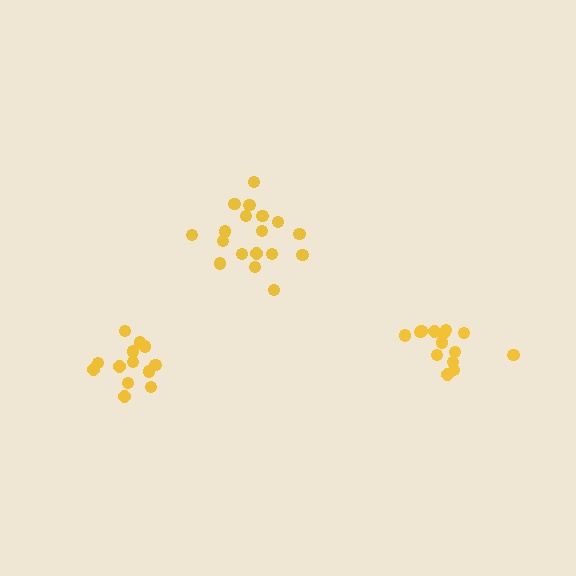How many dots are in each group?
Group 1: 18 dots, Group 2: 14 dots, Group 3: 13 dots (45 total).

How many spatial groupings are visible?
There are 3 spatial groupings.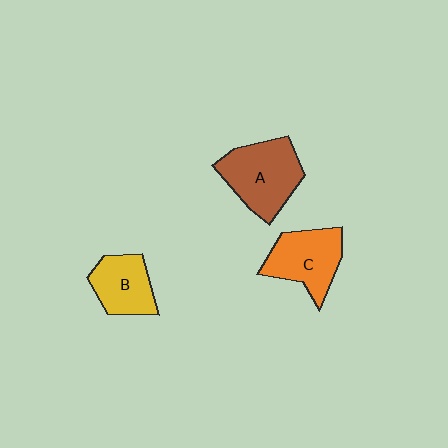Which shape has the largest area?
Shape A (brown).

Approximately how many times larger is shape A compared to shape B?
Approximately 1.4 times.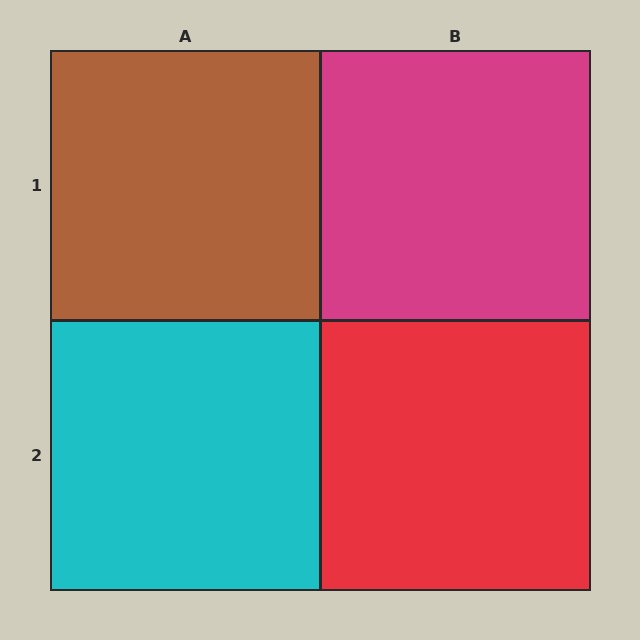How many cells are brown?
1 cell is brown.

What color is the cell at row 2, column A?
Cyan.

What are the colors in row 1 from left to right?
Brown, magenta.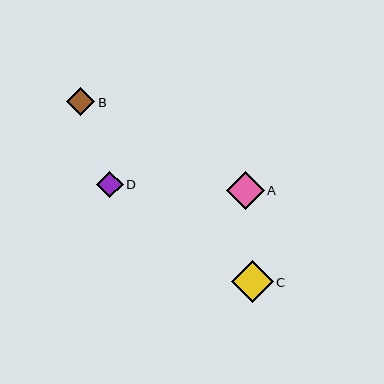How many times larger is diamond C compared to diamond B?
Diamond C is approximately 1.5 times the size of diamond B.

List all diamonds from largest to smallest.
From largest to smallest: C, A, B, D.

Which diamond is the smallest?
Diamond D is the smallest with a size of approximately 26 pixels.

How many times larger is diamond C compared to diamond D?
Diamond C is approximately 1.6 times the size of diamond D.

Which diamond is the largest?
Diamond C is the largest with a size of approximately 42 pixels.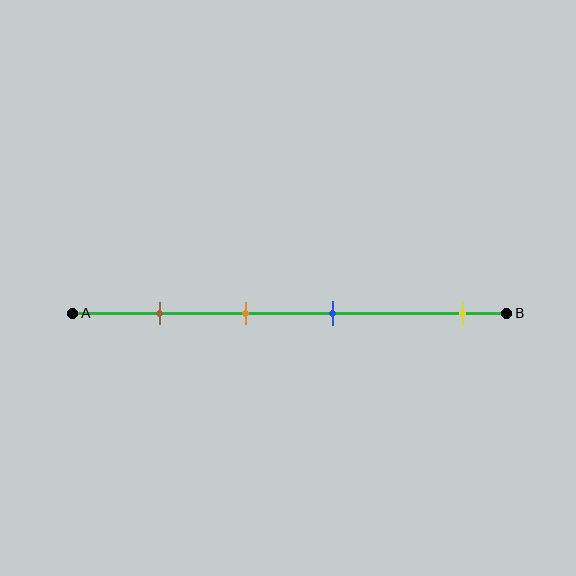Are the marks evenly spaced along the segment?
No, the marks are not evenly spaced.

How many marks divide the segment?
There are 4 marks dividing the segment.